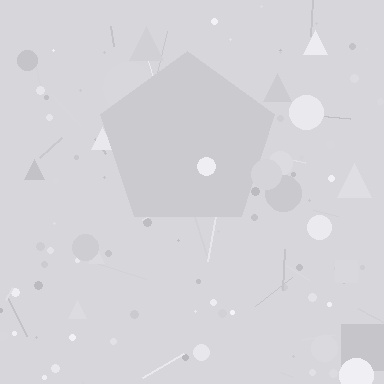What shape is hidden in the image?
A pentagon is hidden in the image.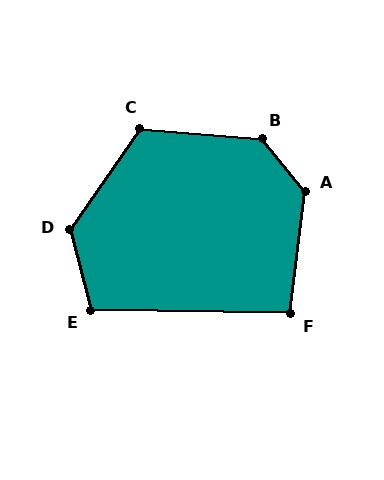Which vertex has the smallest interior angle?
F, at approximately 96 degrees.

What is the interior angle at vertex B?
Approximately 134 degrees (obtuse).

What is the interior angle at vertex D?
Approximately 130 degrees (obtuse).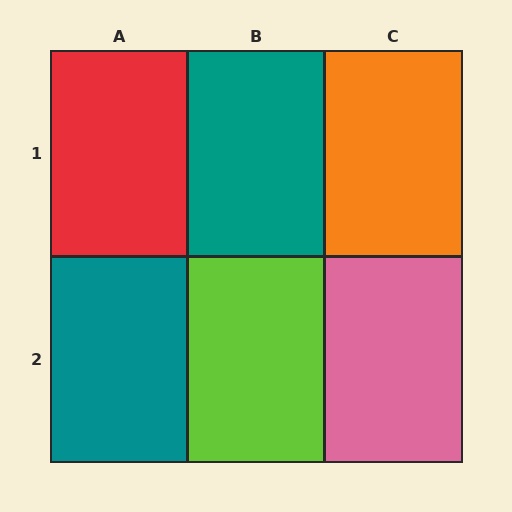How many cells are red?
1 cell is red.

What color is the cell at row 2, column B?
Lime.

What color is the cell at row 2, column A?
Teal.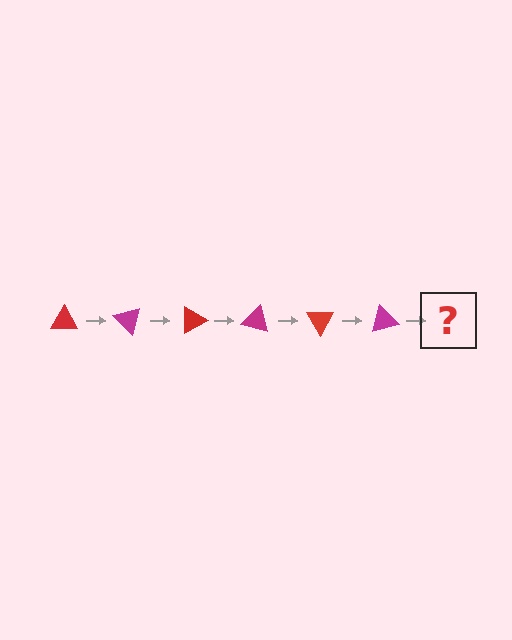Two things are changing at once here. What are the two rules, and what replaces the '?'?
The two rules are that it rotates 45 degrees each step and the color cycles through red and magenta. The '?' should be a red triangle, rotated 270 degrees from the start.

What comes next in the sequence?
The next element should be a red triangle, rotated 270 degrees from the start.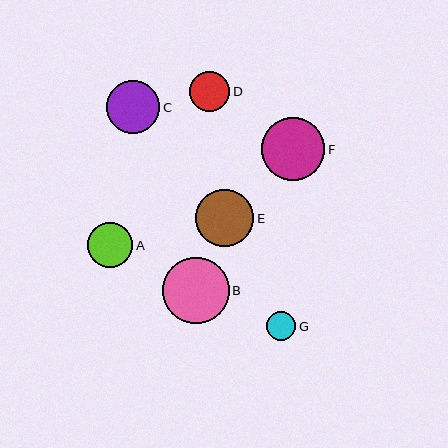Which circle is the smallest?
Circle G is the smallest with a size of approximately 29 pixels.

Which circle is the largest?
Circle B is the largest with a size of approximately 66 pixels.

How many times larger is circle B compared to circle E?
Circle B is approximately 1.1 times the size of circle E.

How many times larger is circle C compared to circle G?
Circle C is approximately 1.8 times the size of circle G.